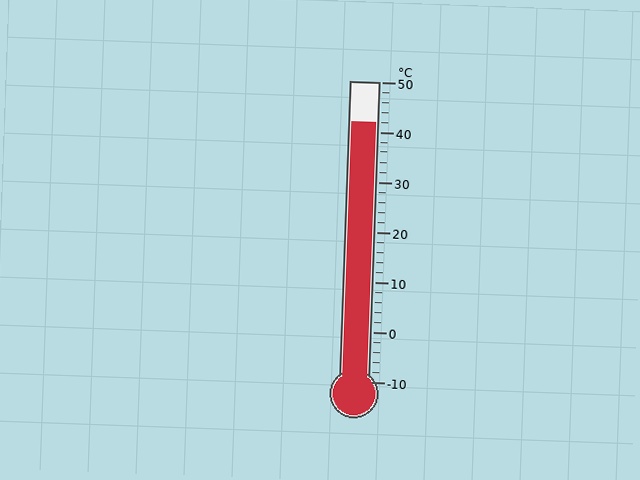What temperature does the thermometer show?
The thermometer shows approximately 42°C.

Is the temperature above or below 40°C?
The temperature is above 40°C.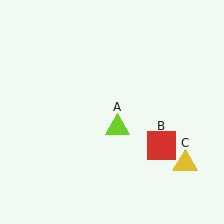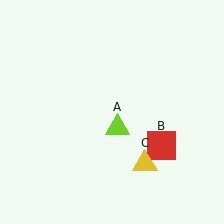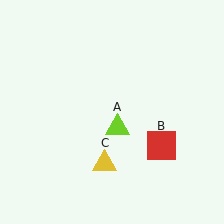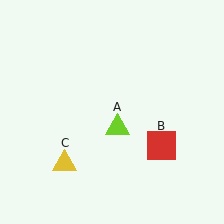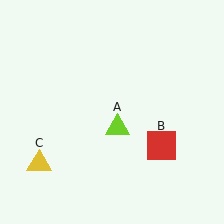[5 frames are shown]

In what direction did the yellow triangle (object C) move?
The yellow triangle (object C) moved left.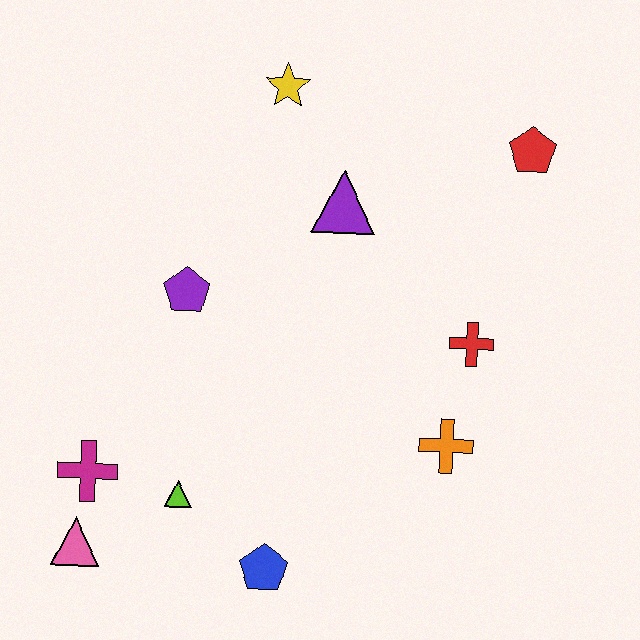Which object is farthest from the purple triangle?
The pink triangle is farthest from the purple triangle.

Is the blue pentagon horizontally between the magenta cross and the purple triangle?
Yes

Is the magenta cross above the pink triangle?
Yes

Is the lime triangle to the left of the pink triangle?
No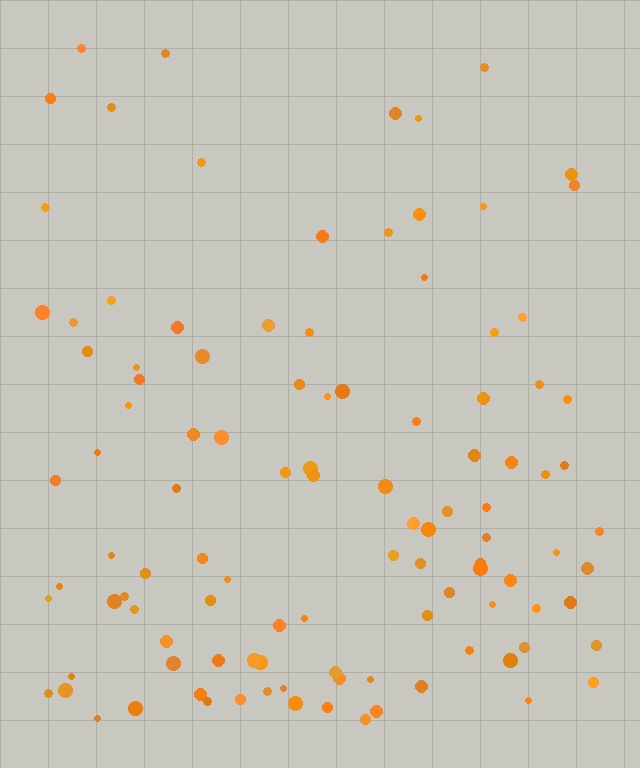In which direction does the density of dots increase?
From top to bottom, with the bottom side densest.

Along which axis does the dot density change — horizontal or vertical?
Vertical.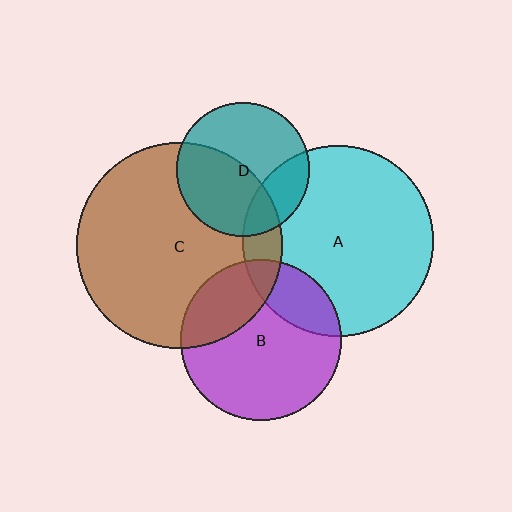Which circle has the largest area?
Circle C (brown).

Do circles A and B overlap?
Yes.